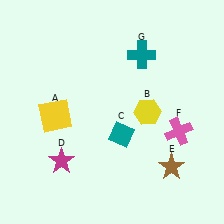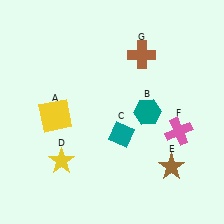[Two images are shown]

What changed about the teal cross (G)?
In Image 1, G is teal. In Image 2, it changed to brown.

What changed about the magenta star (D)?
In Image 1, D is magenta. In Image 2, it changed to yellow.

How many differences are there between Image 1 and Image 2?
There are 3 differences between the two images.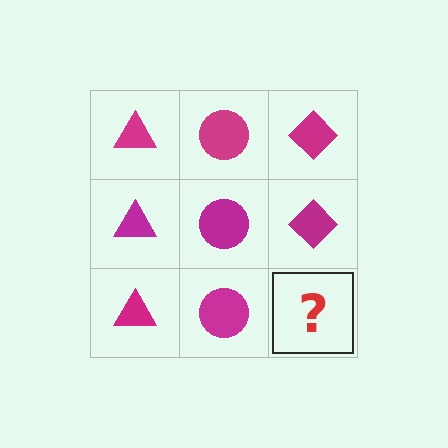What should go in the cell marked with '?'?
The missing cell should contain a magenta diamond.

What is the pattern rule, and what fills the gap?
The rule is that each column has a consistent shape. The gap should be filled with a magenta diamond.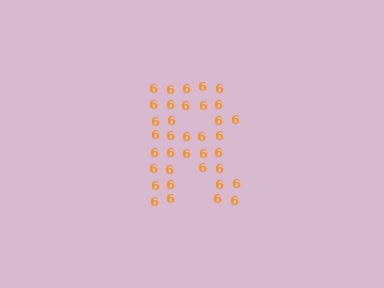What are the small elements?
The small elements are digit 6's.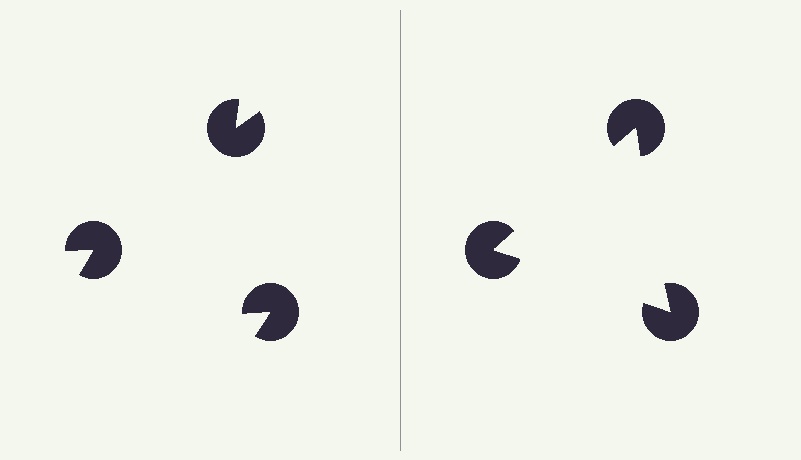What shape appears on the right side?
An illusory triangle.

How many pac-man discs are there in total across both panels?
6 — 3 on each side.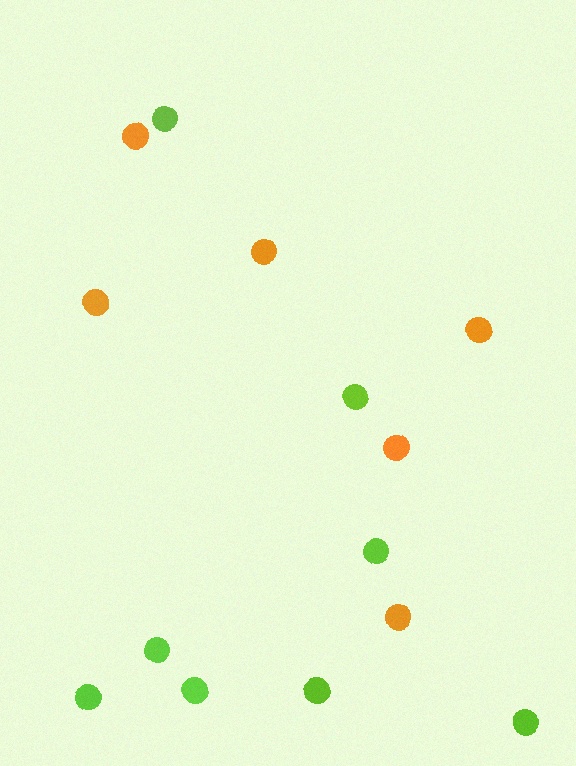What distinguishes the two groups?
There are 2 groups: one group of lime circles (8) and one group of orange circles (6).